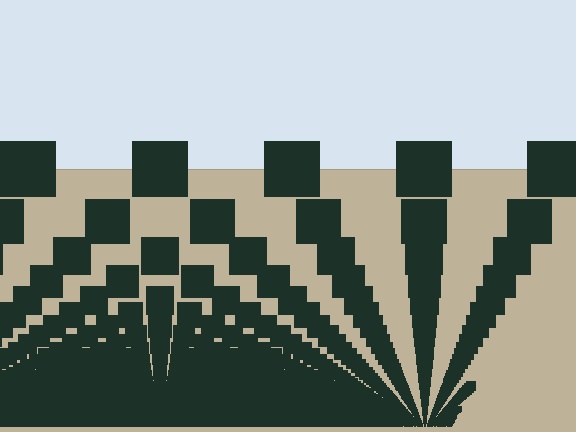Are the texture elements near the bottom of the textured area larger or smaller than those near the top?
Smaller. The gradient is inverted — elements near the bottom are smaller and denser.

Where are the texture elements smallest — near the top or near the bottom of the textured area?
Near the bottom.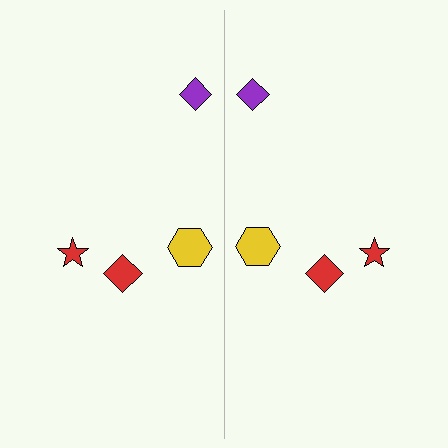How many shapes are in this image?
There are 8 shapes in this image.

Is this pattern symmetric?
Yes, this pattern has bilateral (reflection) symmetry.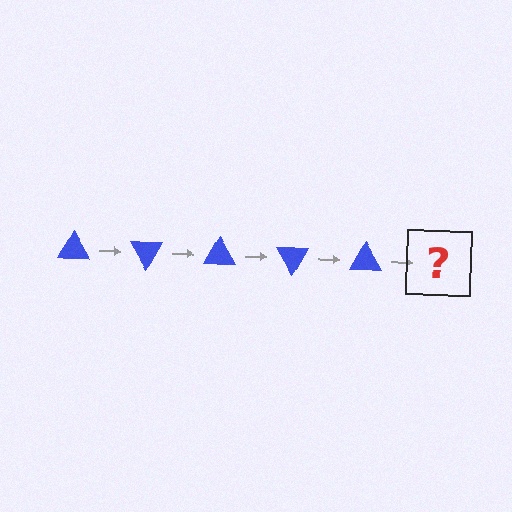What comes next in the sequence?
The next element should be a blue triangle rotated 300 degrees.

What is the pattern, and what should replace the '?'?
The pattern is that the triangle rotates 60 degrees each step. The '?' should be a blue triangle rotated 300 degrees.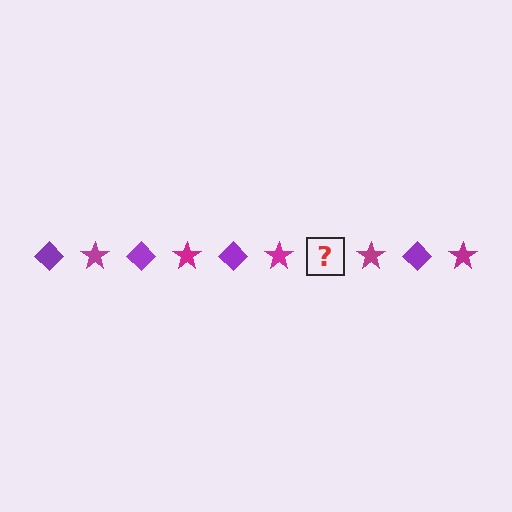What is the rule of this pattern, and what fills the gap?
The rule is that the pattern alternates between purple diamond and magenta star. The gap should be filled with a purple diamond.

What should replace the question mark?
The question mark should be replaced with a purple diamond.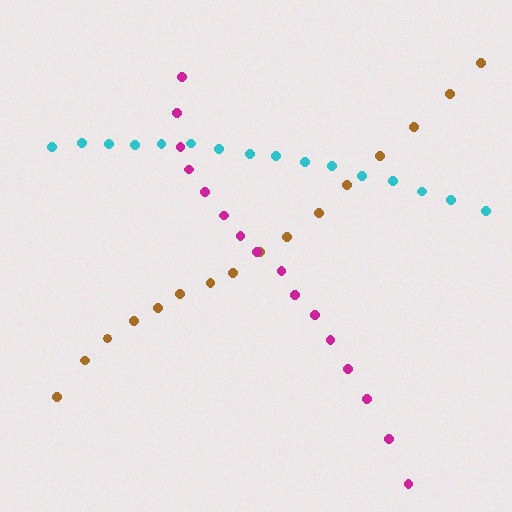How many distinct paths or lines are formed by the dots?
There are 3 distinct paths.